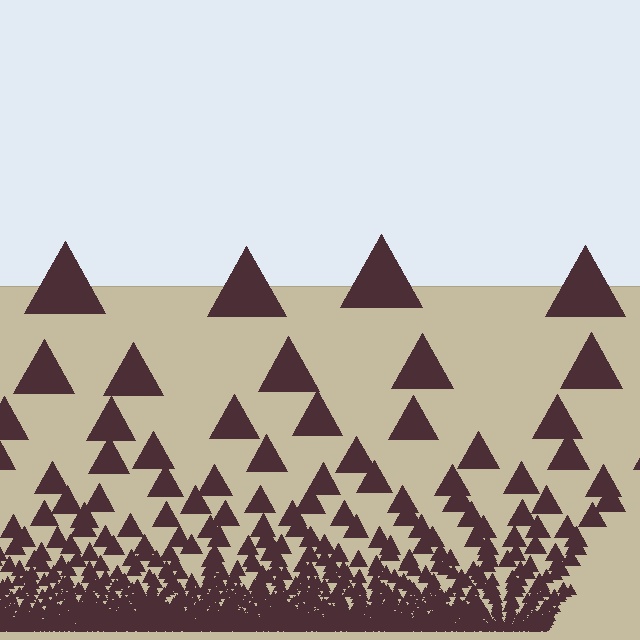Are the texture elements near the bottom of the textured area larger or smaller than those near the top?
Smaller. The gradient is inverted — elements near the bottom are smaller and denser.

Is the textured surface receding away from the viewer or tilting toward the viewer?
The surface appears to tilt toward the viewer. Texture elements get larger and sparser toward the top.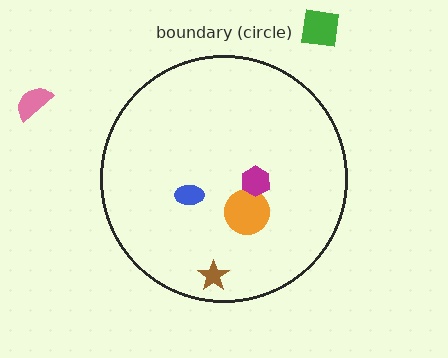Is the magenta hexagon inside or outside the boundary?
Inside.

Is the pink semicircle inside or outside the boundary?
Outside.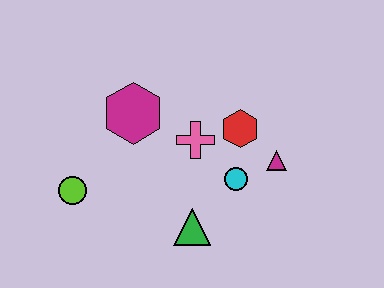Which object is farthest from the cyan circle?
The lime circle is farthest from the cyan circle.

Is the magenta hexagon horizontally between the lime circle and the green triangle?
Yes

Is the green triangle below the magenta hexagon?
Yes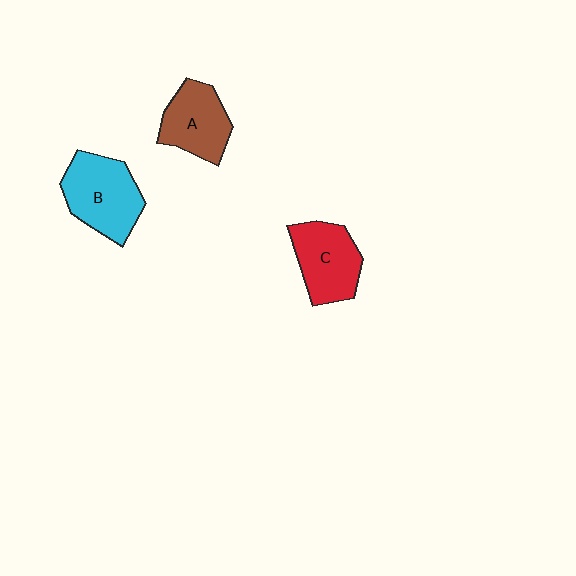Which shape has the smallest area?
Shape A (brown).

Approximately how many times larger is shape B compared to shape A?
Approximately 1.3 times.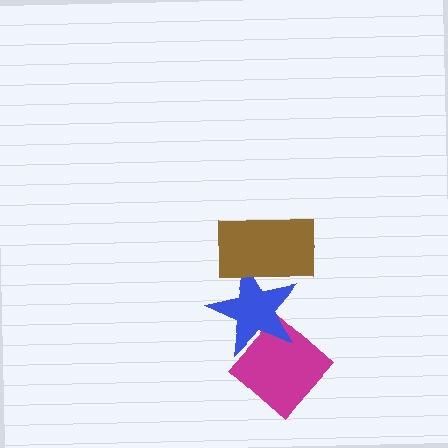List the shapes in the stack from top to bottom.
From top to bottom: the brown rectangle, the blue star, the magenta diamond.